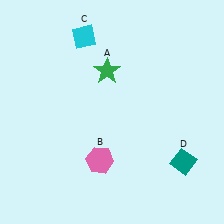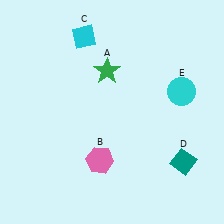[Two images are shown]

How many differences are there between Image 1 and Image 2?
There is 1 difference between the two images.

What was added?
A cyan circle (E) was added in Image 2.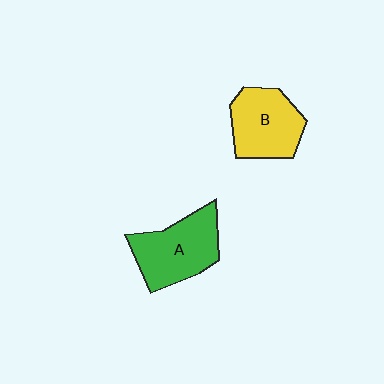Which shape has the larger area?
Shape A (green).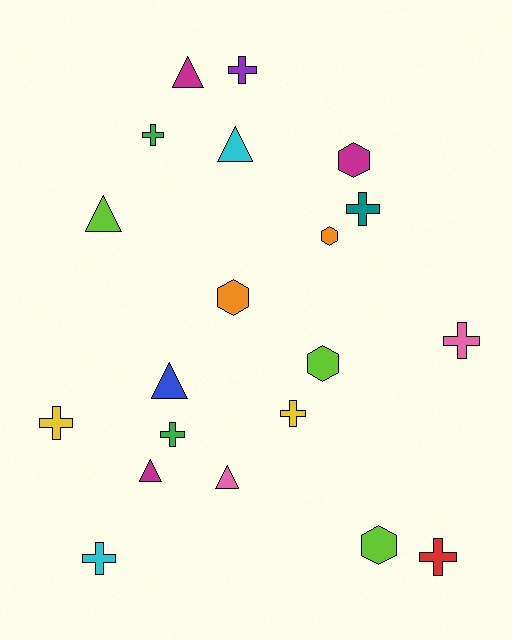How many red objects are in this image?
There is 1 red object.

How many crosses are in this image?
There are 9 crosses.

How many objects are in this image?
There are 20 objects.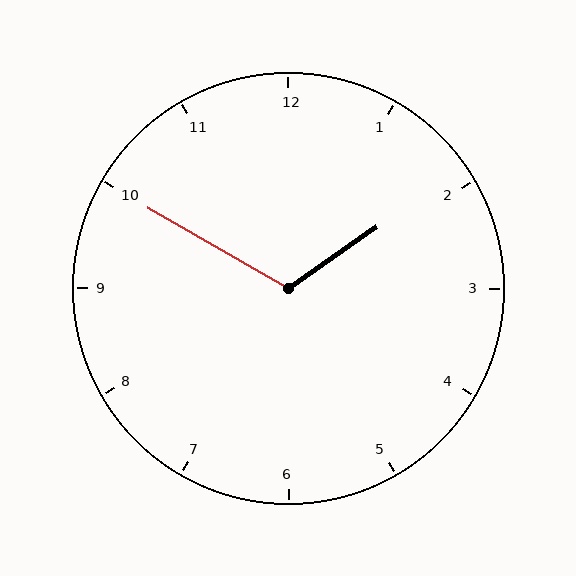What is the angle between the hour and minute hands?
Approximately 115 degrees.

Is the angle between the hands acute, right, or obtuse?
It is obtuse.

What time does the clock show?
1:50.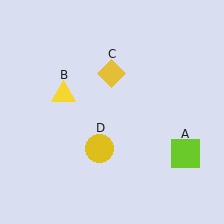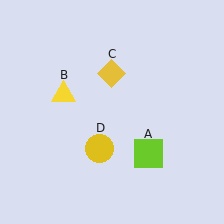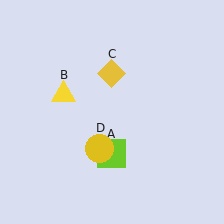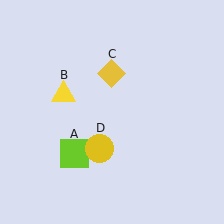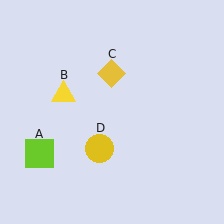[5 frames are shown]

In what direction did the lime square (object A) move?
The lime square (object A) moved left.